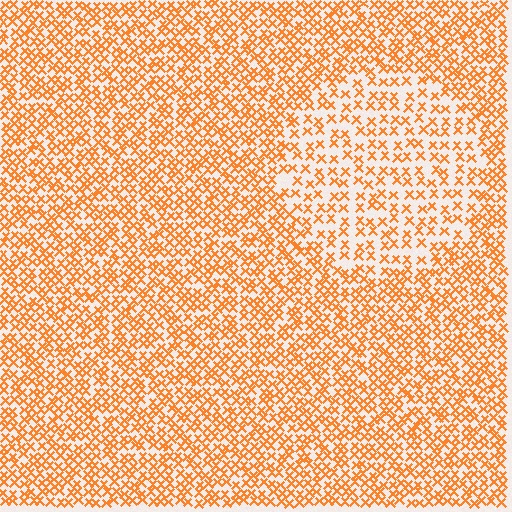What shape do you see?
I see a circle.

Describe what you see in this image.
The image contains small orange elements arranged at two different densities. A circle-shaped region is visible where the elements are less densely packed than the surrounding area.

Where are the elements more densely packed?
The elements are more densely packed outside the circle boundary.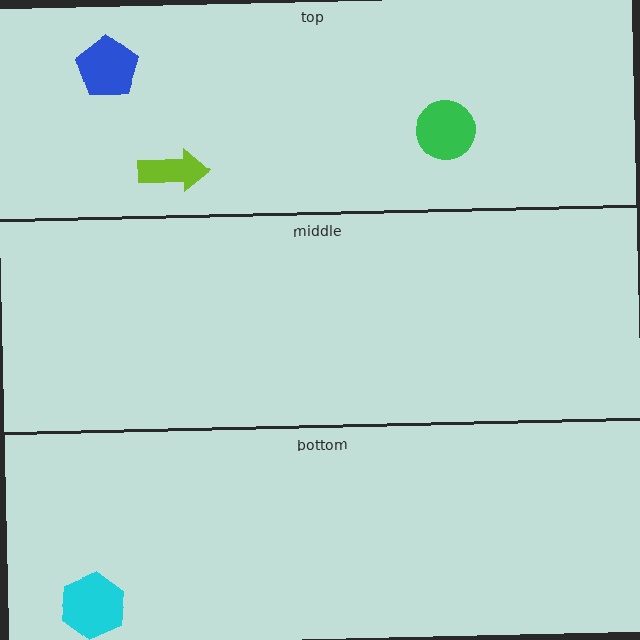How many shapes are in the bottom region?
1.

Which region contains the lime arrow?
The top region.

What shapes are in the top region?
The blue pentagon, the lime arrow, the green circle.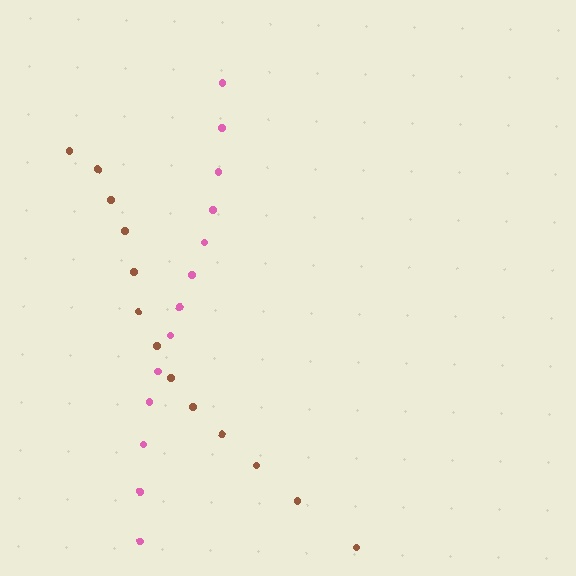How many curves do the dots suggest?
There are 2 distinct paths.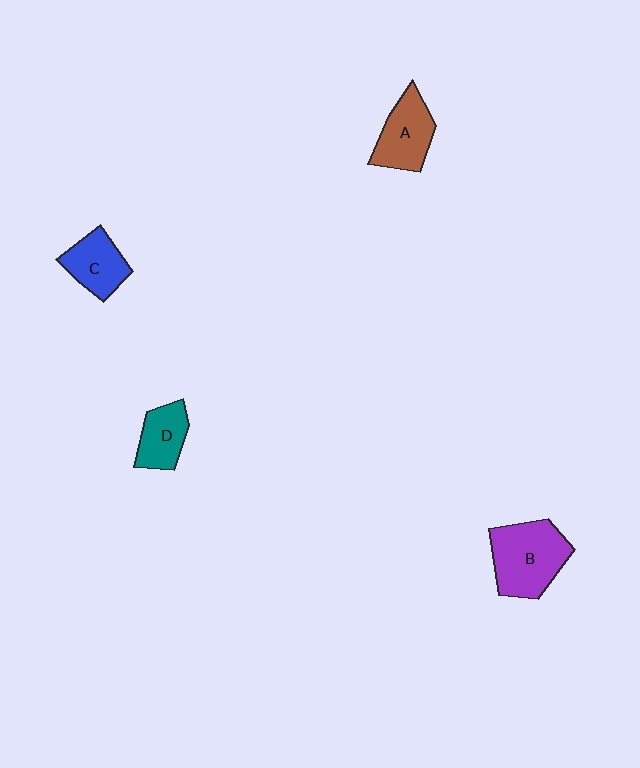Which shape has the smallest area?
Shape D (teal).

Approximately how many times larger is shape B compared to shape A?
Approximately 1.4 times.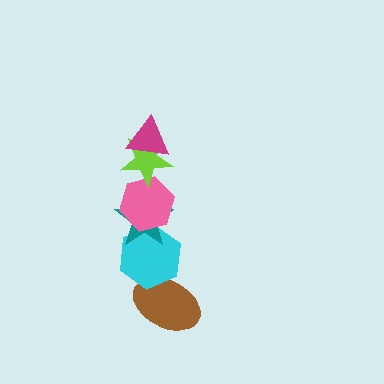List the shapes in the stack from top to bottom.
From top to bottom: the magenta triangle, the lime star, the pink hexagon, the teal star, the cyan hexagon, the brown ellipse.